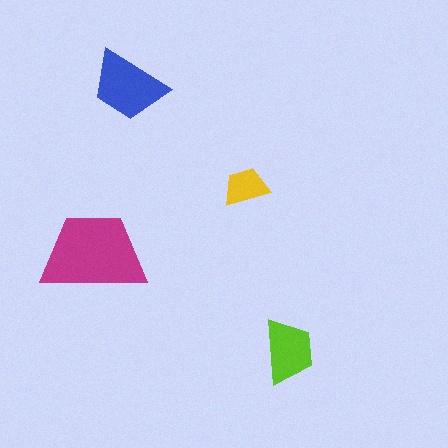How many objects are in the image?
There are 4 objects in the image.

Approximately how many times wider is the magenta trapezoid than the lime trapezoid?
About 1.5 times wider.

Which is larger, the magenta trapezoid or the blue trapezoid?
The magenta one.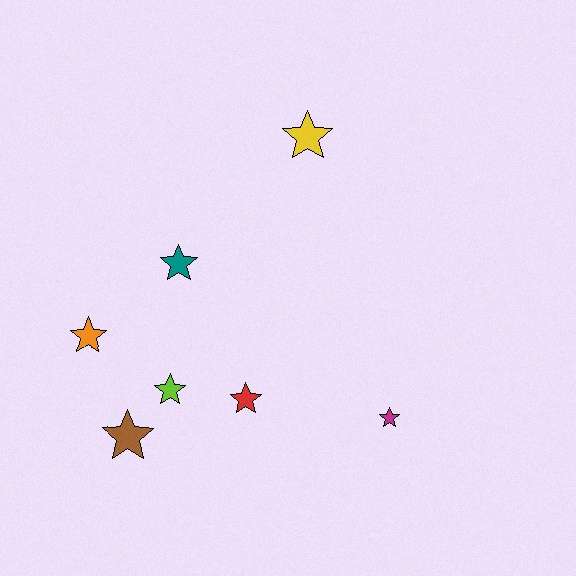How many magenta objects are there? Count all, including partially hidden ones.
There is 1 magenta object.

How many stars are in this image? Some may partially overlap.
There are 7 stars.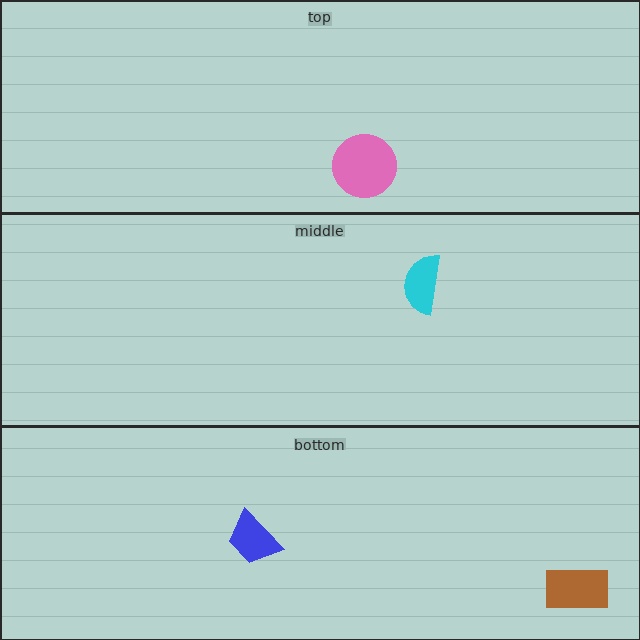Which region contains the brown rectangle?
The bottom region.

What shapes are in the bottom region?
The brown rectangle, the blue trapezoid.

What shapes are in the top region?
The pink circle.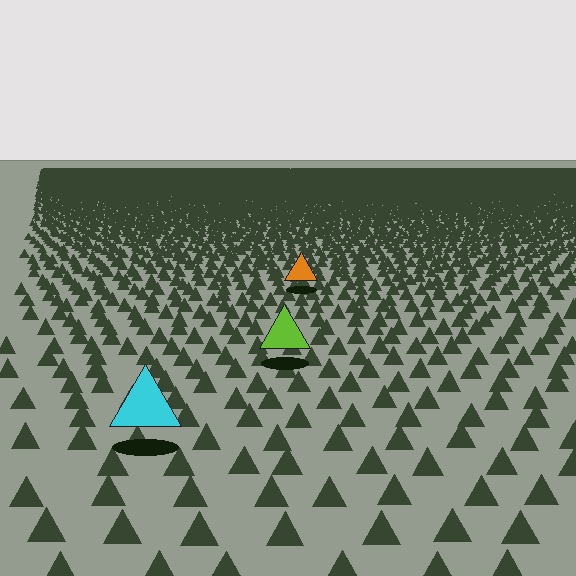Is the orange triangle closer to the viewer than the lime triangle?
No. The lime triangle is closer — you can tell from the texture gradient: the ground texture is coarser near it.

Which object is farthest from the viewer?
The orange triangle is farthest from the viewer. It appears smaller and the ground texture around it is denser.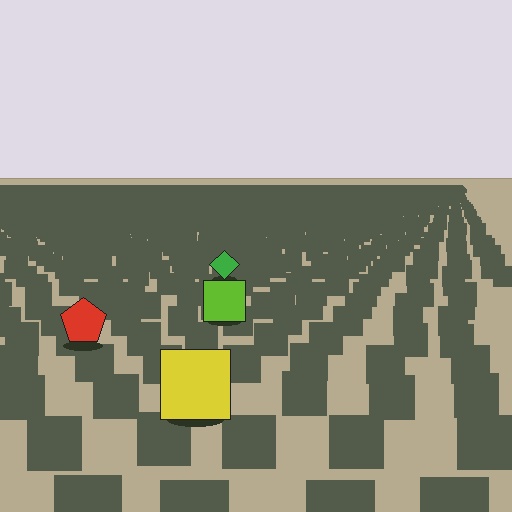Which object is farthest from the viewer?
The green diamond is farthest from the viewer. It appears smaller and the ground texture around it is denser.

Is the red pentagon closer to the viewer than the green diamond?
Yes. The red pentagon is closer — you can tell from the texture gradient: the ground texture is coarser near it.